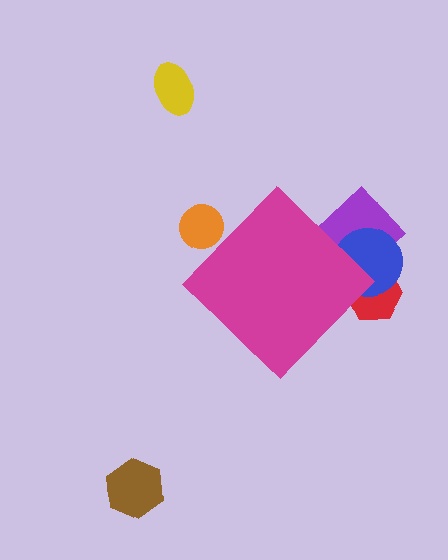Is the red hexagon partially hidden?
Yes, the red hexagon is partially hidden behind the magenta diamond.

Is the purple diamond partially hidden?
Yes, the purple diamond is partially hidden behind the magenta diamond.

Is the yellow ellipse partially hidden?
No, the yellow ellipse is fully visible.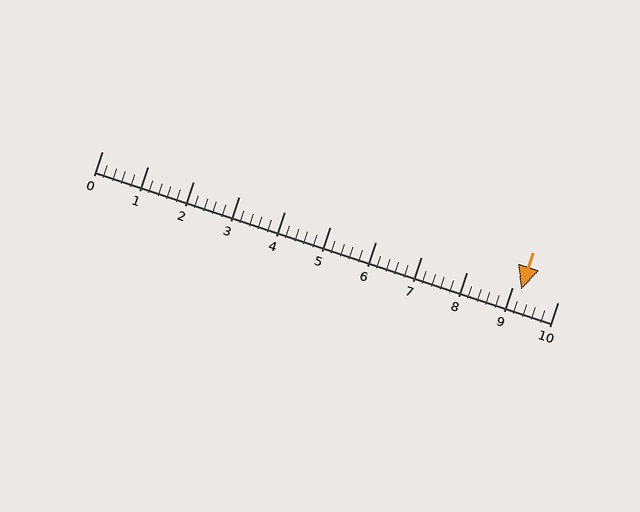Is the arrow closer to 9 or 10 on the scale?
The arrow is closer to 9.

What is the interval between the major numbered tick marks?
The major tick marks are spaced 1 units apart.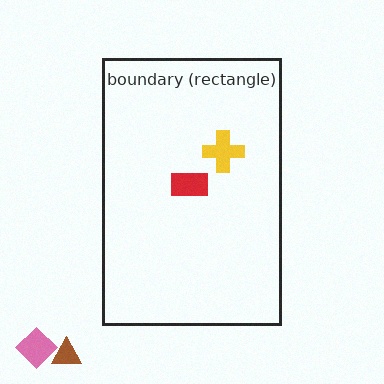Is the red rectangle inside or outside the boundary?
Inside.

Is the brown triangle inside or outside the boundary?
Outside.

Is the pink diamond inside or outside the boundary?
Outside.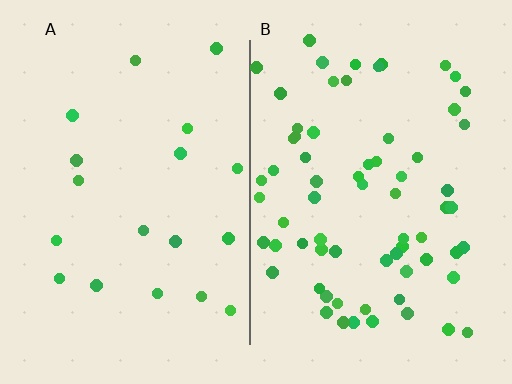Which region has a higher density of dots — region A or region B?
B (the right).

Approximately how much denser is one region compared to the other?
Approximately 3.6× — region B over region A.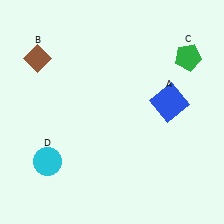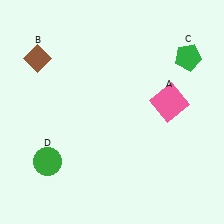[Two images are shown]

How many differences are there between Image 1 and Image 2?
There are 2 differences between the two images.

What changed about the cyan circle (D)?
In Image 1, D is cyan. In Image 2, it changed to green.